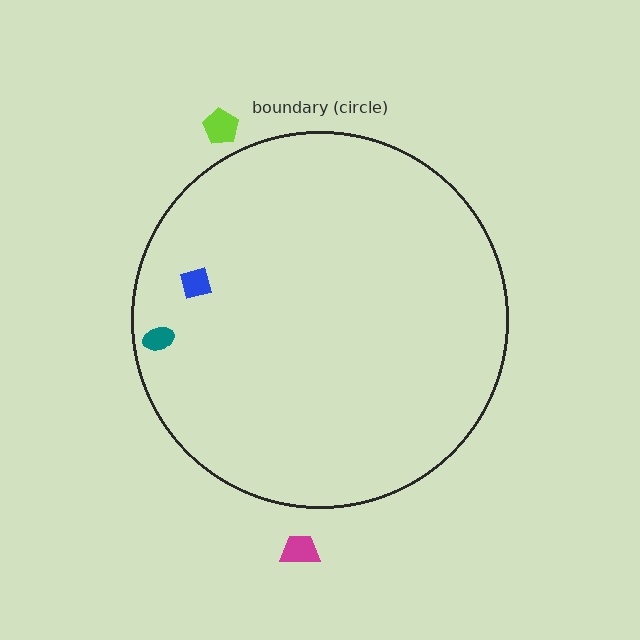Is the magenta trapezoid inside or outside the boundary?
Outside.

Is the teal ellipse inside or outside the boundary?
Inside.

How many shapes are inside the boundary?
2 inside, 2 outside.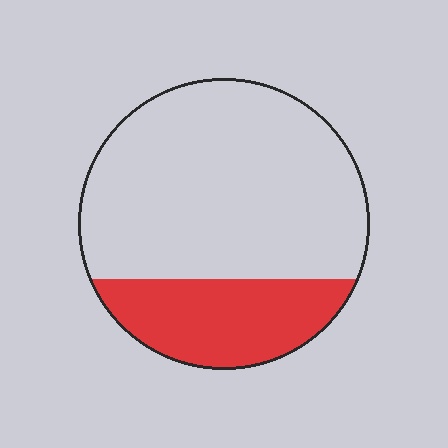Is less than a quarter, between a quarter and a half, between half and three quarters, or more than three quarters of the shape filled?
Between a quarter and a half.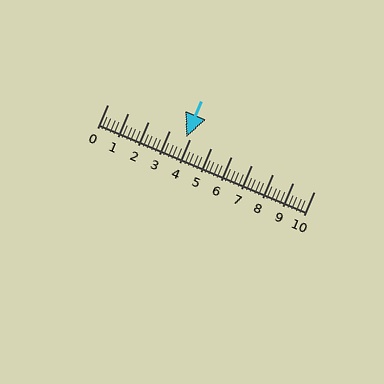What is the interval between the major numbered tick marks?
The major tick marks are spaced 1 units apart.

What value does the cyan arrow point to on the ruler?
The cyan arrow points to approximately 3.8.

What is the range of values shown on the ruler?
The ruler shows values from 0 to 10.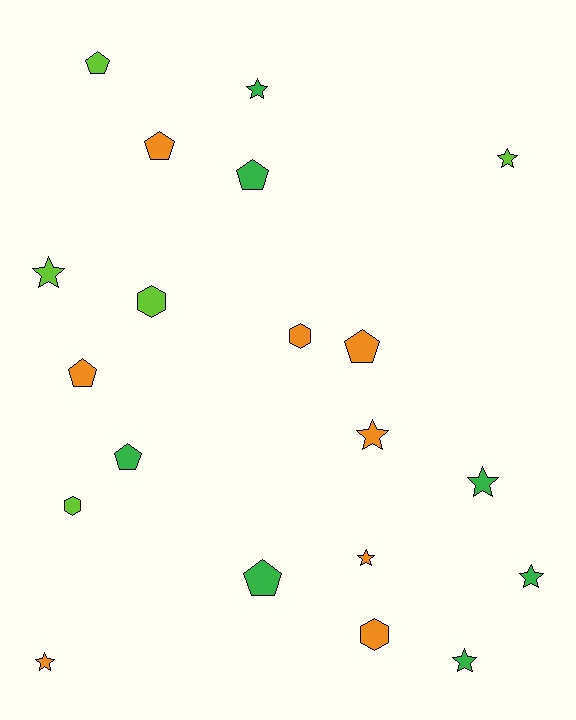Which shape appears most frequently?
Star, with 9 objects.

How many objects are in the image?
There are 20 objects.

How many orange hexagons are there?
There are 2 orange hexagons.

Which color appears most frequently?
Orange, with 8 objects.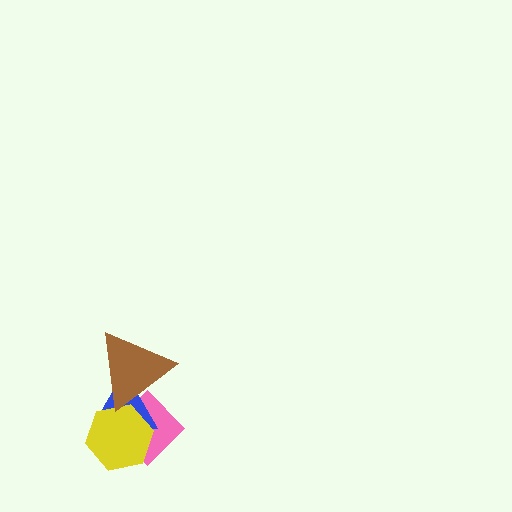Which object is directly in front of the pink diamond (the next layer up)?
The blue triangle is directly in front of the pink diamond.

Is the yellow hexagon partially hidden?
Yes, it is partially covered by another shape.